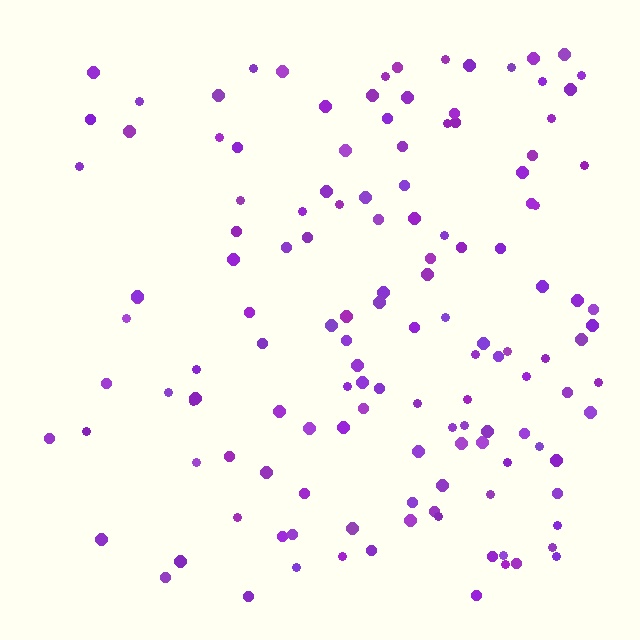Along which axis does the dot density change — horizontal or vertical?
Horizontal.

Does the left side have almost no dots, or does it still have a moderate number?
Still a moderate number, just noticeably fewer than the right.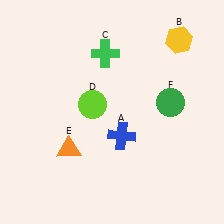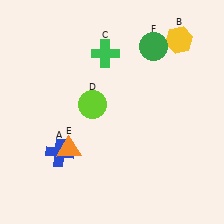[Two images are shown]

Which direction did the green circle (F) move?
The green circle (F) moved up.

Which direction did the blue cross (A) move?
The blue cross (A) moved left.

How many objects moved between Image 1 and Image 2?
2 objects moved between the two images.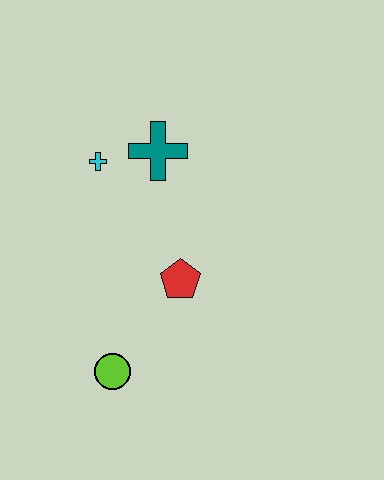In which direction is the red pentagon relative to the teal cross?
The red pentagon is below the teal cross.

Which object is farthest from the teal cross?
The lime circle is farthest from the teal cross.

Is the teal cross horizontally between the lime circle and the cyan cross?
No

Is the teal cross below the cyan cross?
No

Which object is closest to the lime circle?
The red pentagon is closest to the lime circle.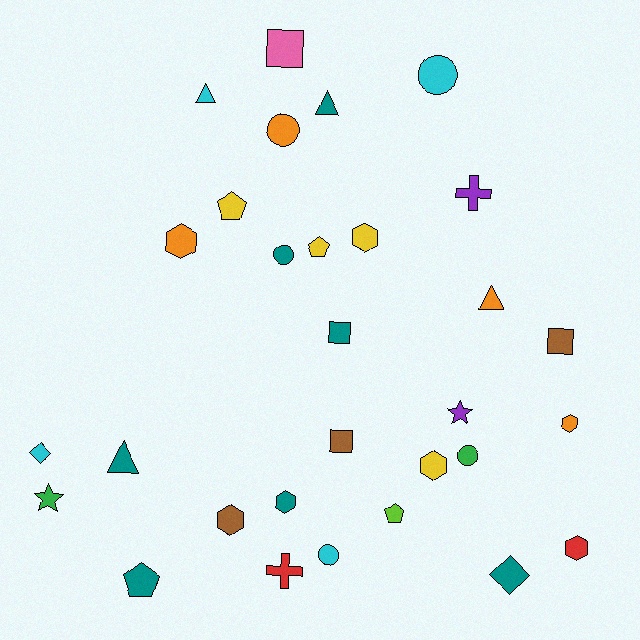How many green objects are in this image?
There are 2 green objects.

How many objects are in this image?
There are 30 objects.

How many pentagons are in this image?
There are 4 pentagons.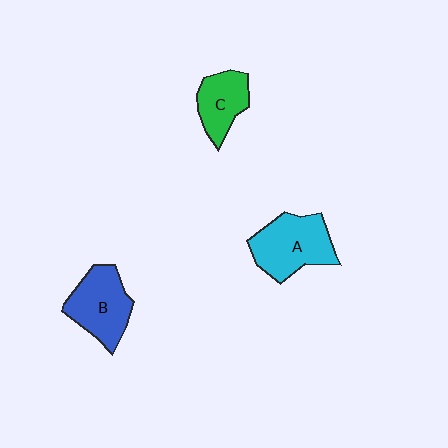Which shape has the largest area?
Shape A (cyan).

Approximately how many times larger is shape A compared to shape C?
Approximately 1.5 times.